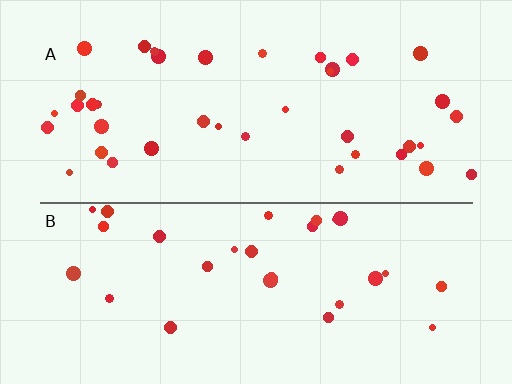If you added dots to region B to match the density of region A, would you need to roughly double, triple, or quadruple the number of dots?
Approximately double.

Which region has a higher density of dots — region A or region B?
A (the top).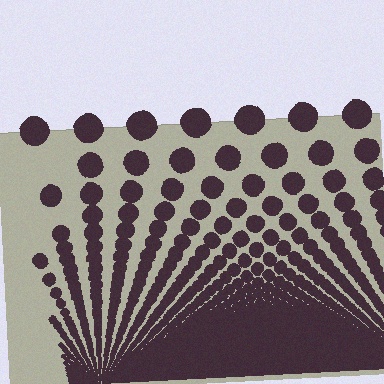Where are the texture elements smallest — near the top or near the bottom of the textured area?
Near the bottom.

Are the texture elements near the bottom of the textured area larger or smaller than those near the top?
Smaller. The gradient is inverted — elements near the bottom are smaller and denser.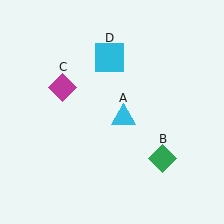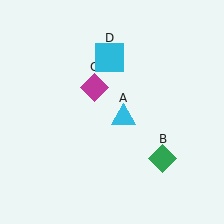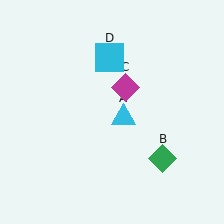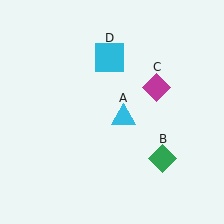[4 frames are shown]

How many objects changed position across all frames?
1 object changed position: magenta diamond (object C).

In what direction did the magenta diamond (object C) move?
The magenta diamond (object C) moved right.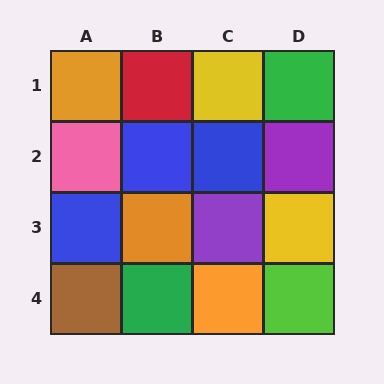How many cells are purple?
2 cells are purple.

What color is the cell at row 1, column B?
Red.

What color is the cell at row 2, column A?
Pink.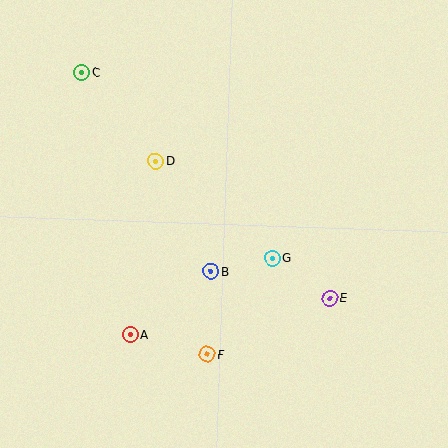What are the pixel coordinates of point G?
Point G is at (272, 258).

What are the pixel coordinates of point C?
Point C is at (82, 72).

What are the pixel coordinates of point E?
Point E is at (330, 298).